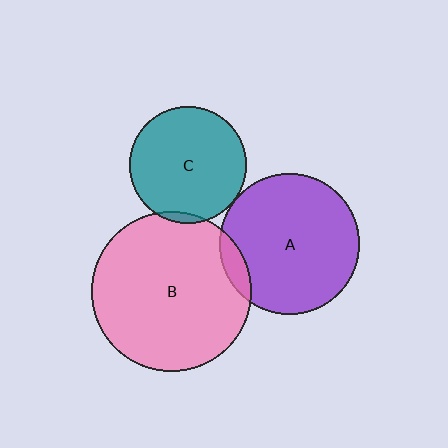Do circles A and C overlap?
Yes.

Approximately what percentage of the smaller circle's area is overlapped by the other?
Approximately 5%.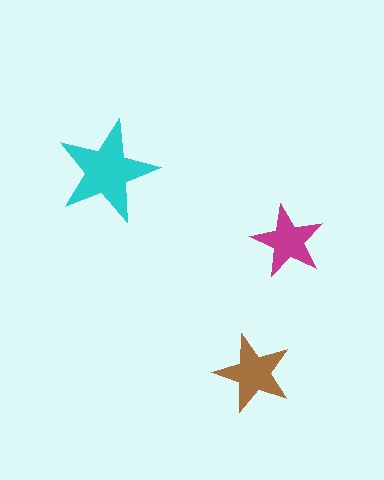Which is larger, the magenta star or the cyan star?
The cyan one.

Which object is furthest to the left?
The cyan star is leftmost.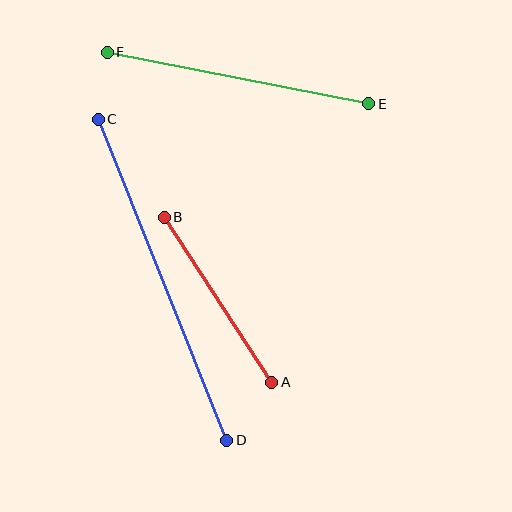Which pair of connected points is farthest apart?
Points C and D are farthest apart.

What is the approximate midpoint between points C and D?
The midpoint is at approximately (162, 280) pixels.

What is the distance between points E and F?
The distance is approximately 266 pixels.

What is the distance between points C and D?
The distance is approximately 346 pixels.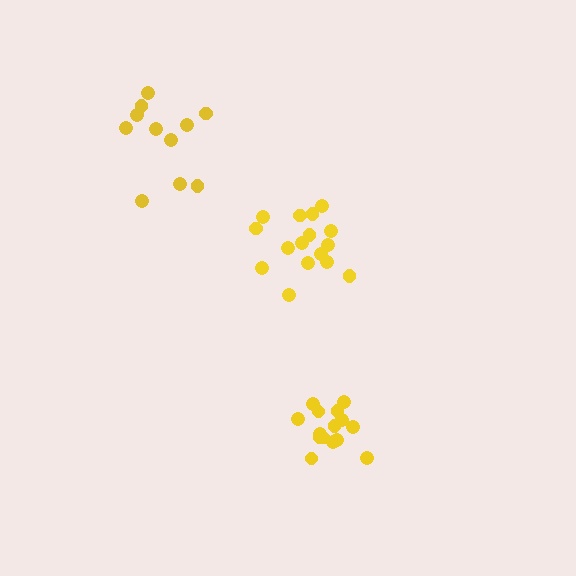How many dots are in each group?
Group 1: 15 dots, Group 2: 16 dots, Group 3: 12 dots (43 total).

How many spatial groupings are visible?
There are 3 spatial groupings.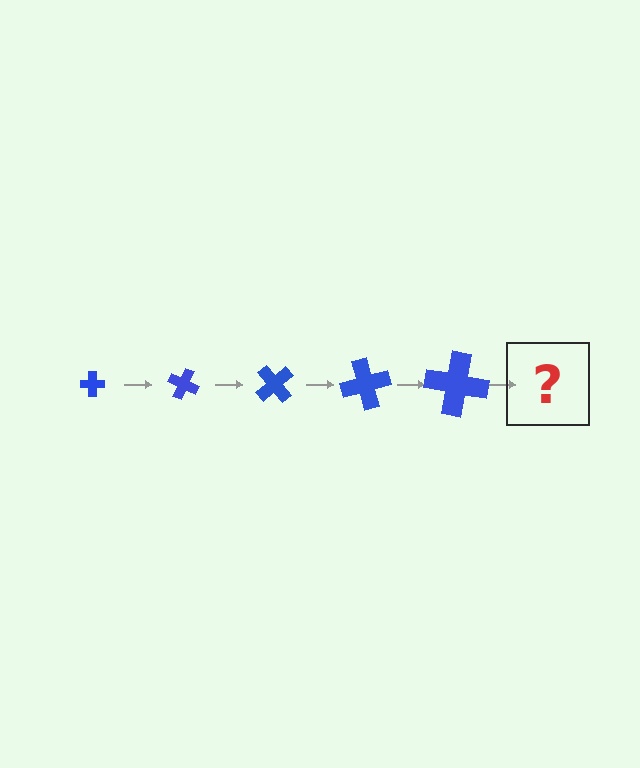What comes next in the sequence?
The next element should be a cross, larger than the previous one and rotated 125 degrees from the start.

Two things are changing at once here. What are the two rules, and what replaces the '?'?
The two rules are that the cross grows larger each step and it rotates 25 degrees each step. The '?' should be a cross, larger than the previous one and rotated 125 degrees from the start.